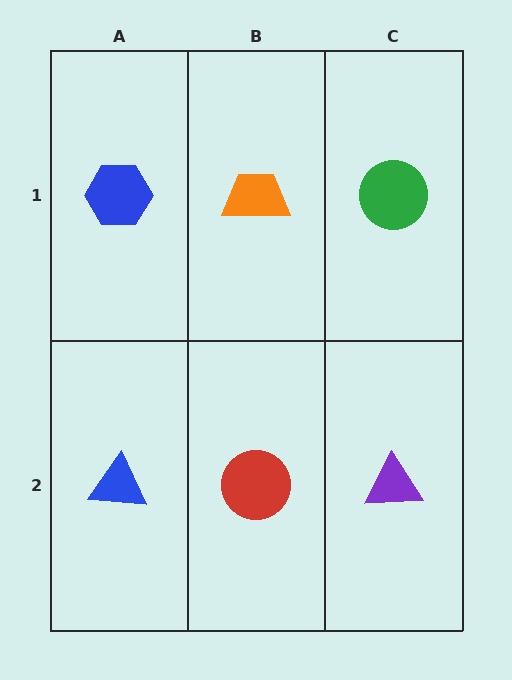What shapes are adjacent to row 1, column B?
A red circle (row 2, column B), a blue hexagon (row 1, column A), a green circle (row 1, column C).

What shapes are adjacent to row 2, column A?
A blue hexagon (row 1, column A), a red circle (row 2, column B).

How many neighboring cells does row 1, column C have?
2.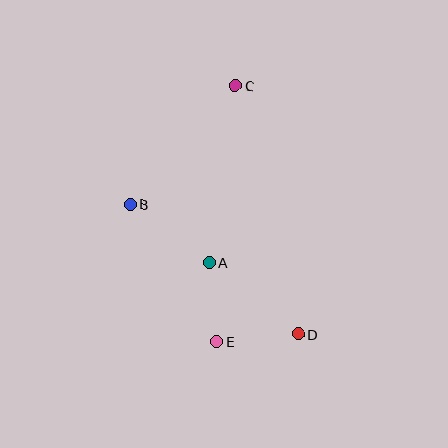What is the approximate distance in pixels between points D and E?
The distance between D and E is approximately 82 pixels.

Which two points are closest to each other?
Points A and E are closest to each other.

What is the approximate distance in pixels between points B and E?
The distance between B and E is approximately 162 pixels.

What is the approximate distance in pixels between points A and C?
The distance between A and C is approximately 178 pixels.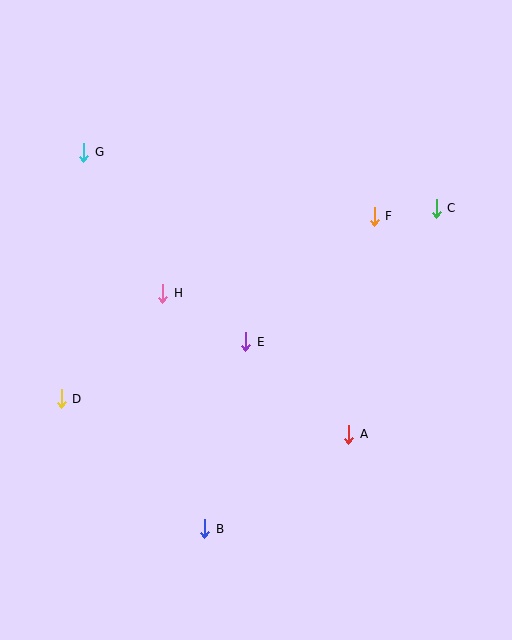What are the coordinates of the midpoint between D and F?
The midpoint between D and F is at (218, 308).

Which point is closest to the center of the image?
Point E at (246, 342) is closest to the center.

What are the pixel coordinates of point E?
Point E is at (246, 342).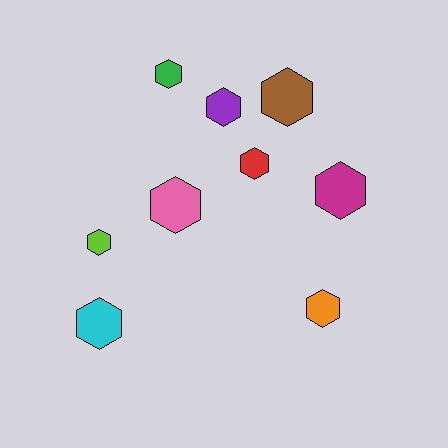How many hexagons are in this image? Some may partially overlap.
There are 9 hexagons.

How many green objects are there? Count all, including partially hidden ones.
There is 1 green object.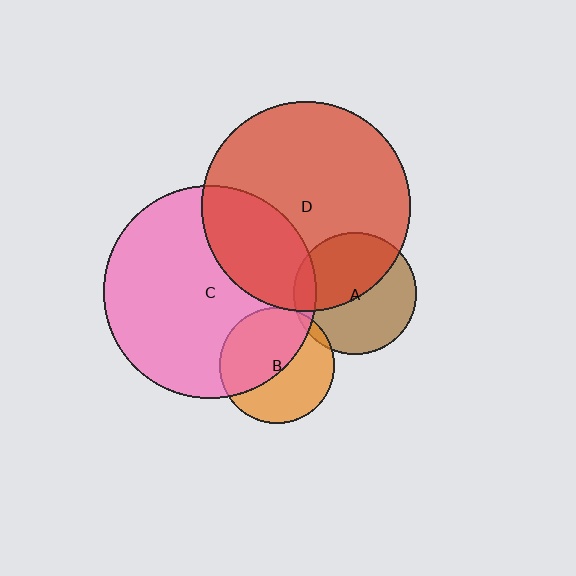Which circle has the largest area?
Circle C (pink).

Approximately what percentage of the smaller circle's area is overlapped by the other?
Approximately 5%.